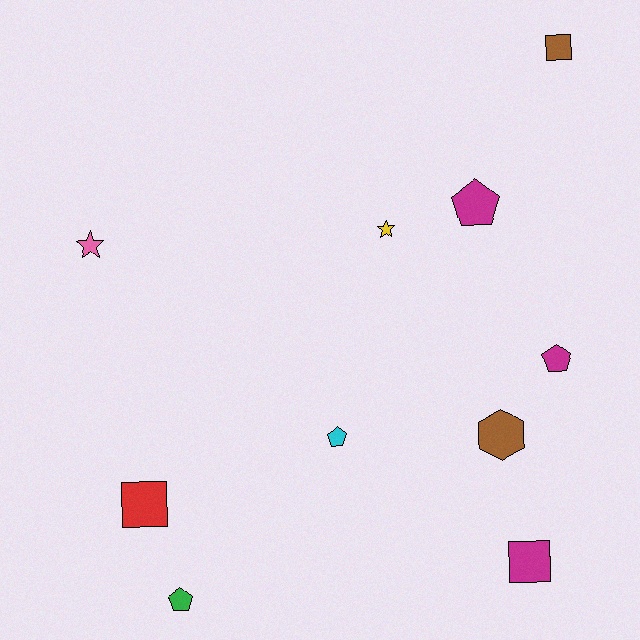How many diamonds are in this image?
There are no diamonds.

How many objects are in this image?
There are 10 objects.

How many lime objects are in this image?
There are no lime objects.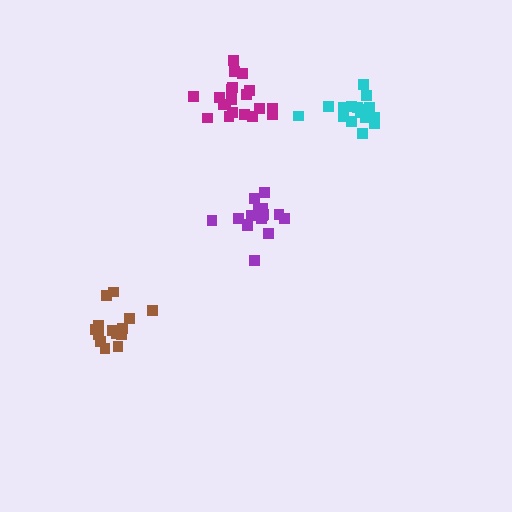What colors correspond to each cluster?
The clusters are colored: brown, magenta, cyan, purple.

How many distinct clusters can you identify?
There are 4 distinct clusters.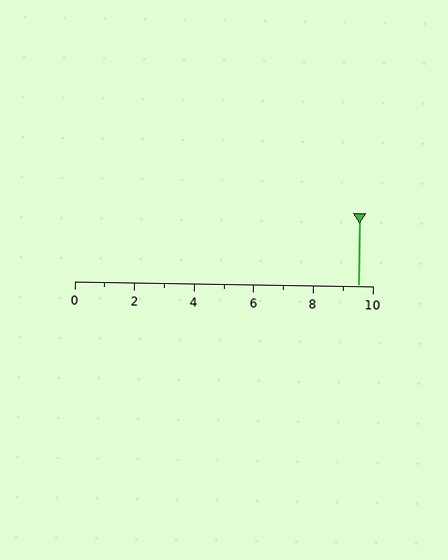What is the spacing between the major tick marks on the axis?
The major ticks are spaced 2 apart.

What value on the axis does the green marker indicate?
The marker indicates approximately 9.5.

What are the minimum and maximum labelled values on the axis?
The axis runs from 0 to 10.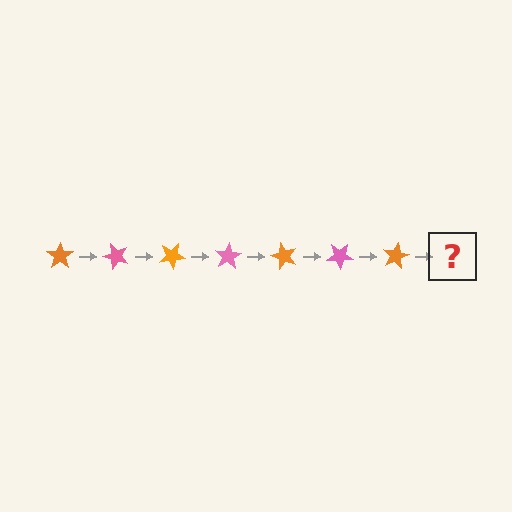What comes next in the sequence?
The next element should be a pink star, rotated 350 degrees from the start.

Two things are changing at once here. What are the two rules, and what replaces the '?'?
The two rules are that it rotates 50 degrees each step and the color cycles through orange and pink. The '?' should be a pink star, rotated 350 degrees from the start.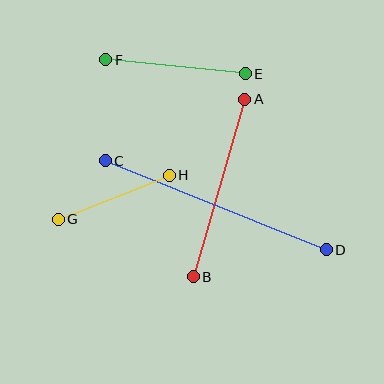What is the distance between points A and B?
The distance is approximately 185 pixels.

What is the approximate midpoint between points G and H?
The midpoint is at approximately (114, 197) pixels.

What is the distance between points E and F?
The distance is approximately 140 pixels.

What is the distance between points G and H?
The distance is approximately 119 pixels.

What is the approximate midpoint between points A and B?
The midpoint is at approximately (219, 188) pixels.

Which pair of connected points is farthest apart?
Points C and D are farthest apart.